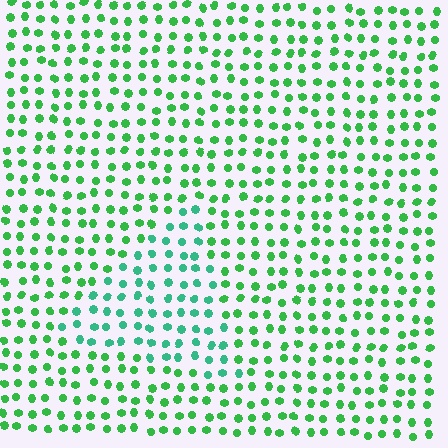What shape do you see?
I see a triangle.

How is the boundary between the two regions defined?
The boundary is defined purely by a slight shift in hue (about 30 degrees). Spacing, size, and orientation are identical on both sides.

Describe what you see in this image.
The image is filled with small green elements in a uniform arrangement. A triangle-shaped region is visible where the elements are tinted to a slightly different hue, forming a subtle color boundary.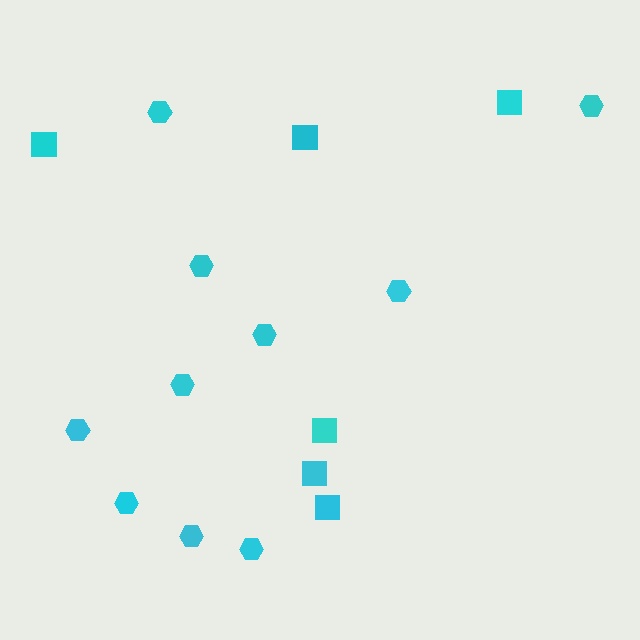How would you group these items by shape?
There are 2 groups: one group of squares (6) and one group of hexagons (10).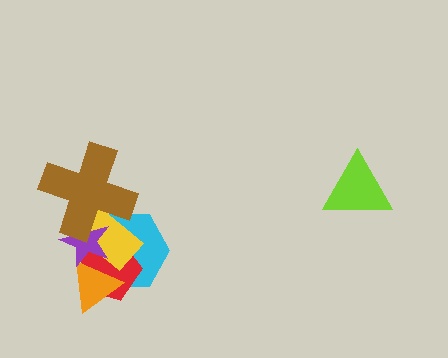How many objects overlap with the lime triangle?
0 objects overlap with the lime triangle.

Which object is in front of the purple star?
The brown cross is in front of the purple star.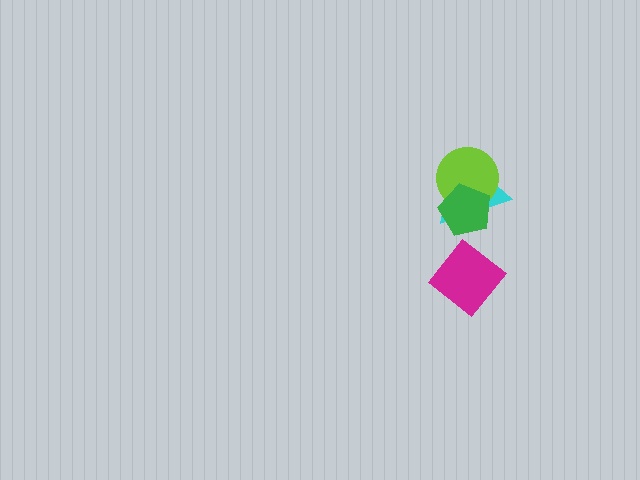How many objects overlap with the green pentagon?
2 objects overlap with the green pentagon.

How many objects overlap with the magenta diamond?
0 objects overlap with the magenta diamond.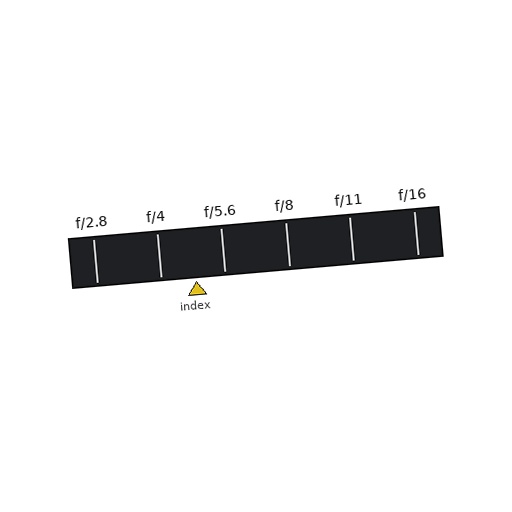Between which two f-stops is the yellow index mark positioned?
The index mark is between f/4 and f/5.6.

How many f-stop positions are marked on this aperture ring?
There are 6 f-stop positions marked.